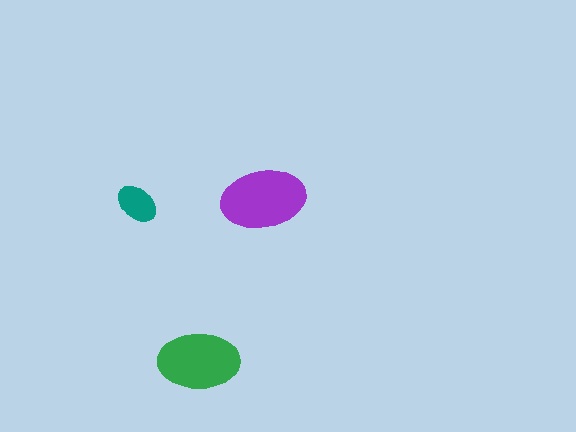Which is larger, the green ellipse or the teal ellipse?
The green one.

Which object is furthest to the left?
The teal ellipse is leftmost.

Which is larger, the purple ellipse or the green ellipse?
The purple one.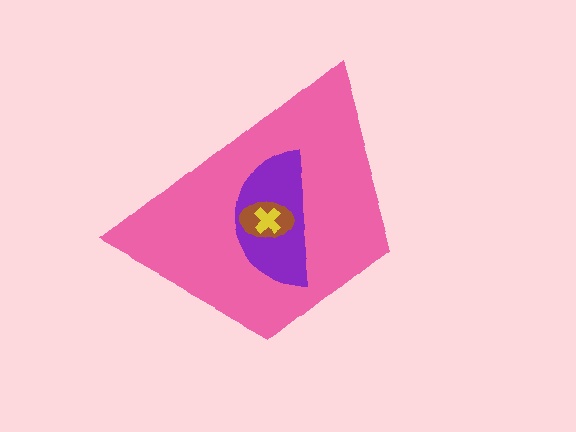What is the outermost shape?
The pink trapezoid.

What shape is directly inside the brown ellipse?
The yellow cross.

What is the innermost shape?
The yellow cross.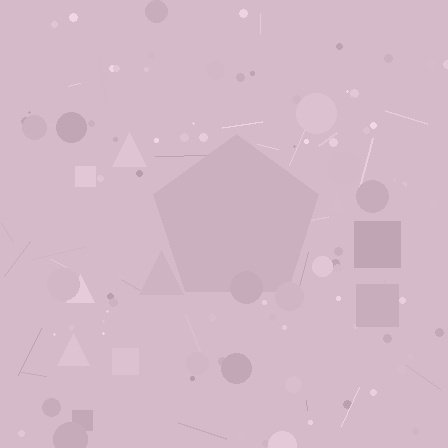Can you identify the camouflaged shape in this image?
The camouflaged shape is a pentagon.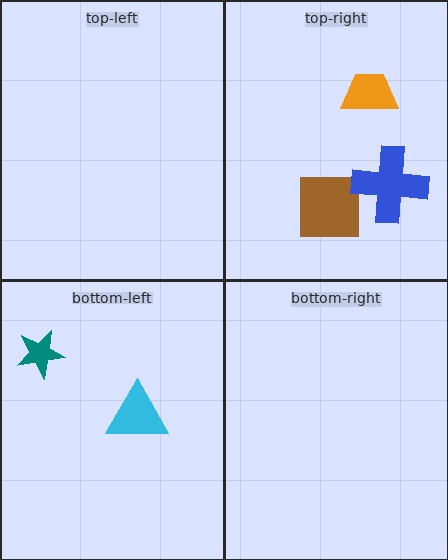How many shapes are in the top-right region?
3.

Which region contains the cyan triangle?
The bottom-left region.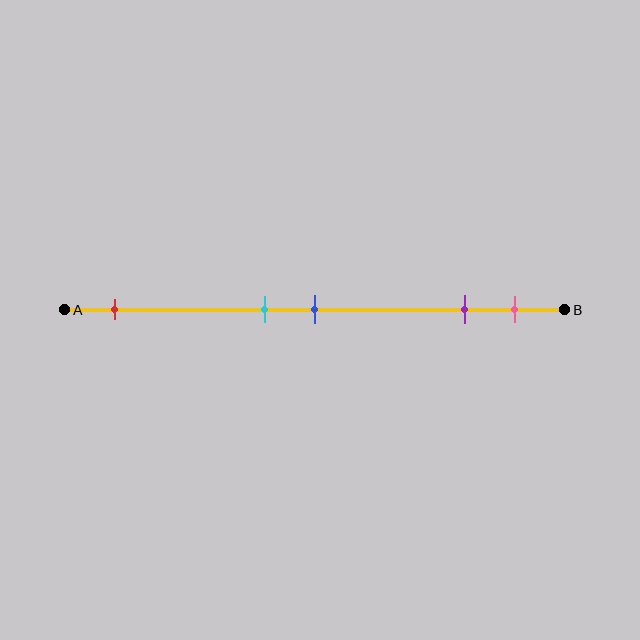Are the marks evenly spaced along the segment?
No, the marks are not evenly spaced.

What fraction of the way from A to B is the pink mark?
The pink mark is approximately 90% (0.9) of the way from A to B.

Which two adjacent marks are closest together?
The cyan and blue marks are the closest adjacent pair.